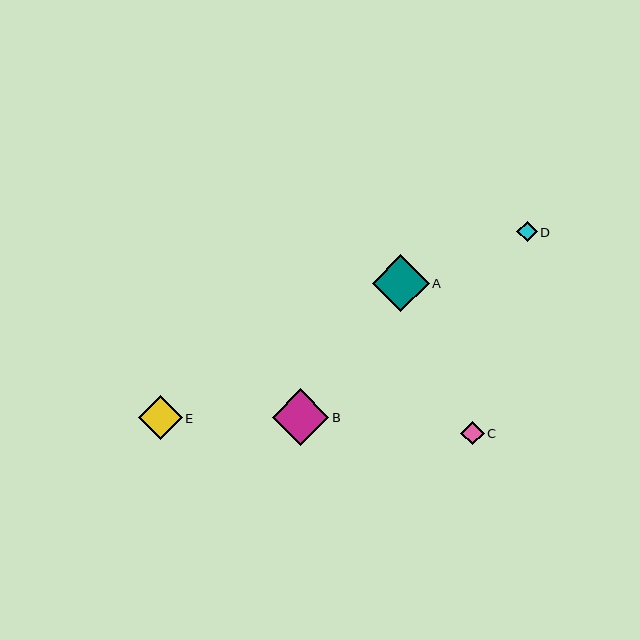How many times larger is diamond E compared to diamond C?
Diamond E is approximately 1.9 times the size of diamond C.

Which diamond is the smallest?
Diamond D is the smallest with a size of approximately 20 pixels.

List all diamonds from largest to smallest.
From largest to smallest: B, A, E, C, D.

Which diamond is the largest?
Diamond B is the largest with a size of approximately 57 pixels.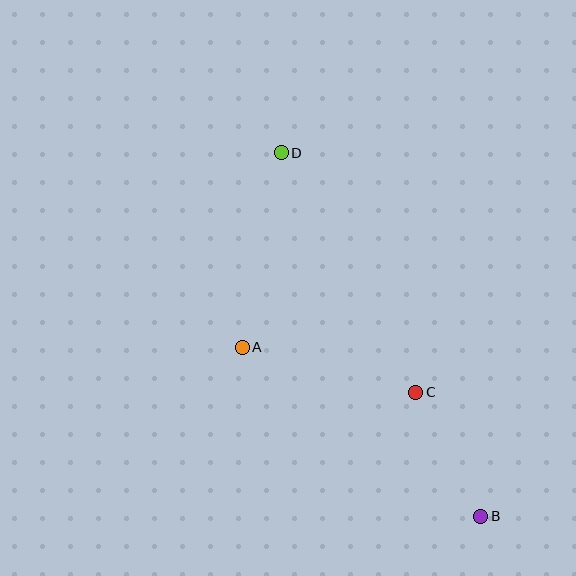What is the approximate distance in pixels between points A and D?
The distance between A and D is approximately 198 pixels.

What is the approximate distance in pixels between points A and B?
The distance between A and B is approximately 292 pixels.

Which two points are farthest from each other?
Points B and D are farthest from each other.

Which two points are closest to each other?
Points B and C are closest to each other.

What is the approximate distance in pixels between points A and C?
The distance between A and C is approximately 180 pixels.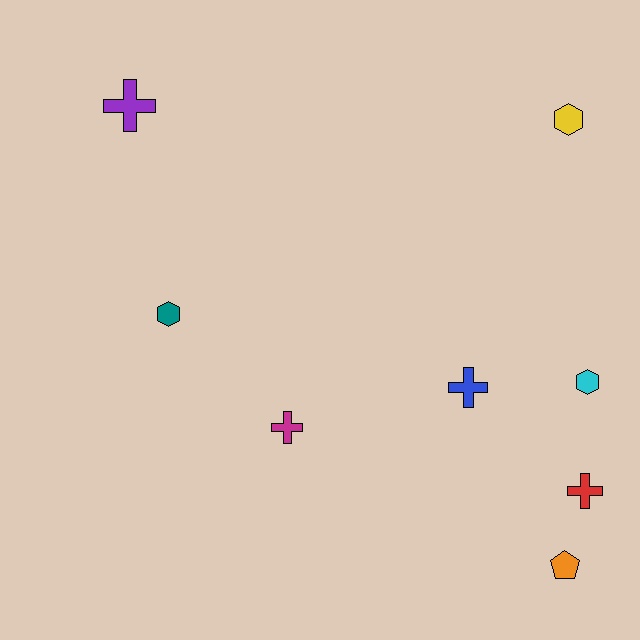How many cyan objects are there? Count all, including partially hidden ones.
There is 1 cyan object.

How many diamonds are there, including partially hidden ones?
There are no diamonds.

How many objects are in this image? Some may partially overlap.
There are 8 objects.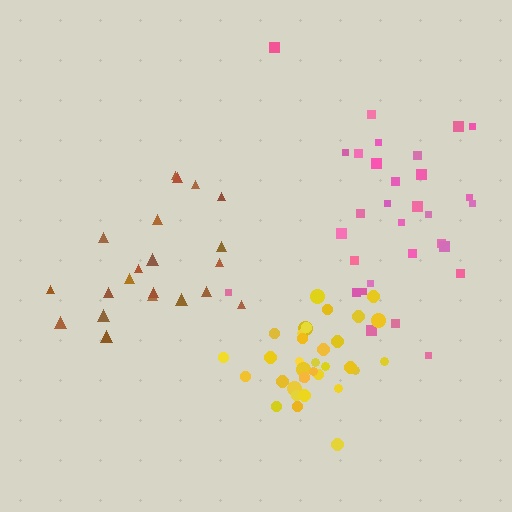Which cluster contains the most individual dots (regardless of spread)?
Yellow (33).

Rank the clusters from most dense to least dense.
yellow, brown, pink.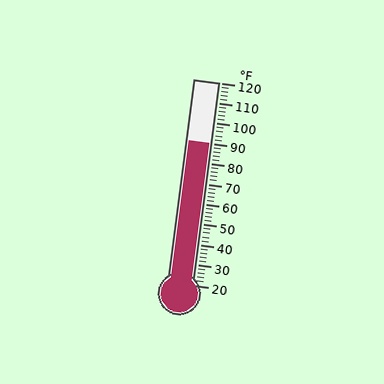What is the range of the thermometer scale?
The thermometer scale ranges from 20°F to 120°F.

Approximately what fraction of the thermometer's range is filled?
The thermometer is filled to approximately 70% of its range.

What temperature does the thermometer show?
The thermometer shows approximately 90°F.